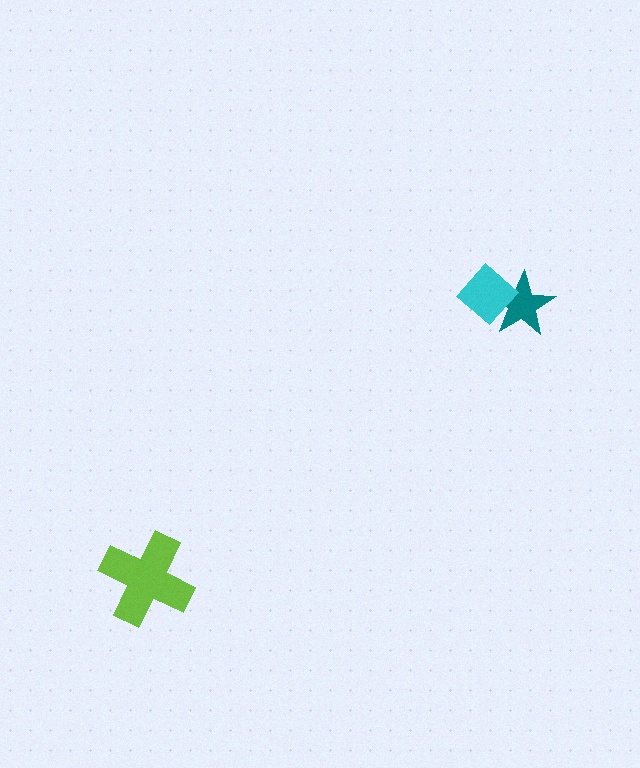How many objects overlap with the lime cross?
0 objects overlap with the lime cross.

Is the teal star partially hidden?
Yes, it is partially covered by another shape.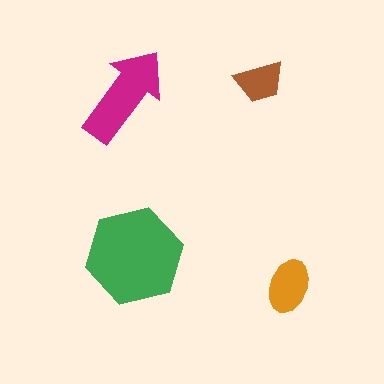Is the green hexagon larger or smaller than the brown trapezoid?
Larger.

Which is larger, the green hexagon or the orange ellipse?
The green hexagon.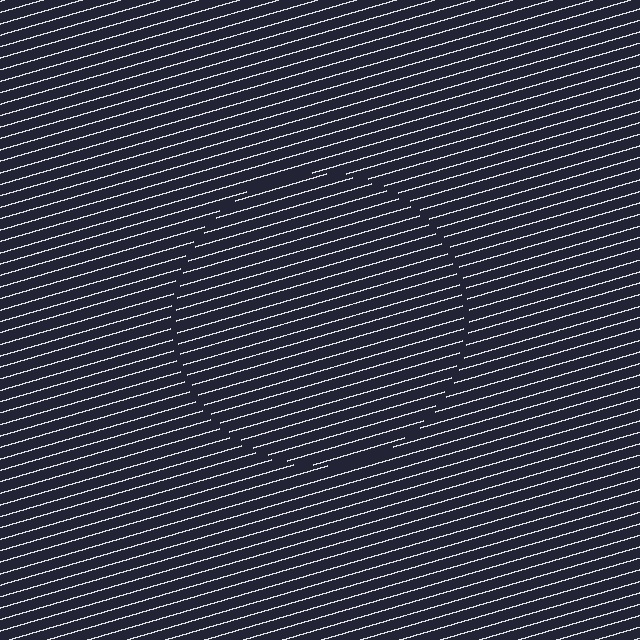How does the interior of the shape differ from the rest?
The interior of the shape contains the same grating, shifted by half a period — the contour is defined by the phase discontinuity where line-ends from the inner and outer gratings abut.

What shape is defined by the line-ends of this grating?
An illusory circle. The interior of the shape contains the same grating, shifted by half a period — the contour is defined by the phase discontinuity where line-ends from the inner and outer gratings abut.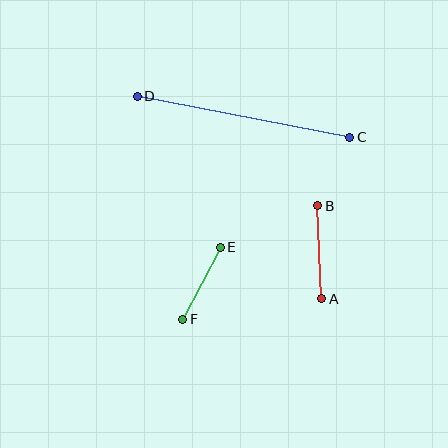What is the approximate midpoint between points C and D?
The midpoint is at approximately (243, 117) pixels.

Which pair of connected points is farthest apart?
Points C and D are farthest apart.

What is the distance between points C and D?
The distance is approximately 216 pixels.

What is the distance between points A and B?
The distance is approximately 93 pixels.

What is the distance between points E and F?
The distance is approximately 81 pixels.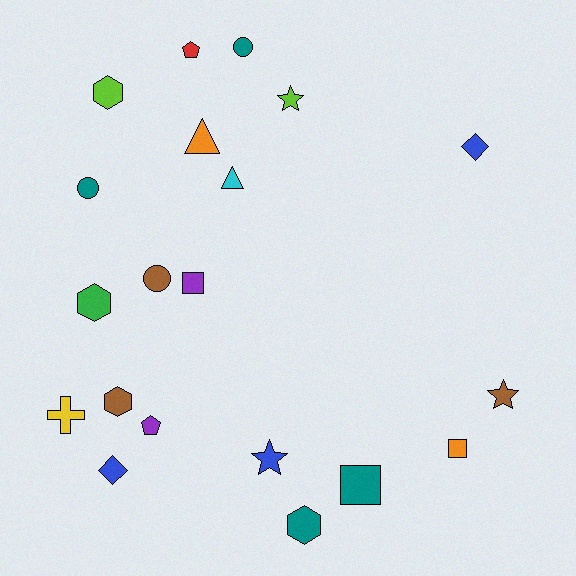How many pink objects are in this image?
There are no pink objects.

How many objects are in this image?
There are 20 objects.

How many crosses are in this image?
There is 1 cross.